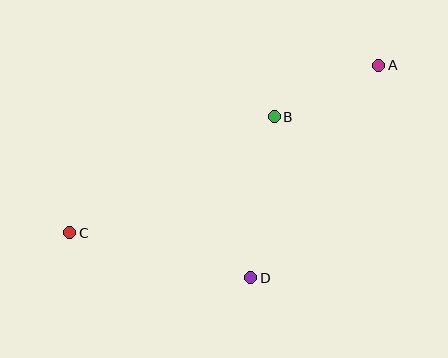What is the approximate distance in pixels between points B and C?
The distance between B and C is approximately 235 pixels.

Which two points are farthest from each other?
Points A and C are farthest from each other.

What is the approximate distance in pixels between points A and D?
The distance between A and D is approximately 248 pixels.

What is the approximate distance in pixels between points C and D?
The distance between C and D is approximately 186 pixels.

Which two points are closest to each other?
Points A and B are closest to each other.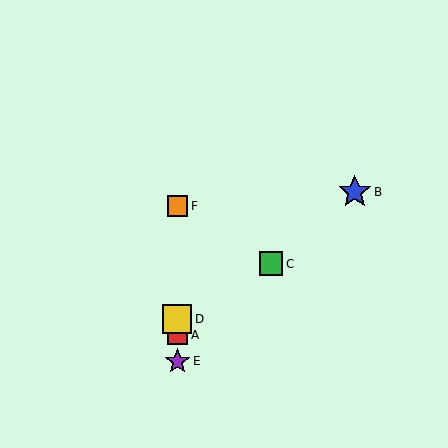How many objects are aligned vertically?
4 objects (A, D, E, F) are aligned vertically.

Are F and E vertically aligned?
Yes, both are at x≈177.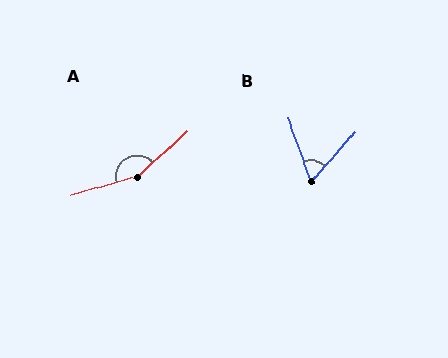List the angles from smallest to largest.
B (62°), A (154°).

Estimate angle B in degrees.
Approximately 62 degrees.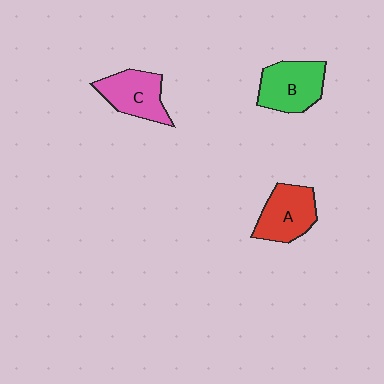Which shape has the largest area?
Shape B (green).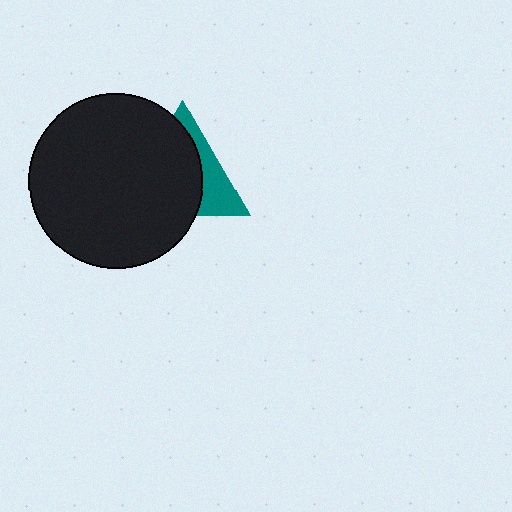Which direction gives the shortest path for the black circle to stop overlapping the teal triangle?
Moving left gives the shortest separation.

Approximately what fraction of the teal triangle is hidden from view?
Roughly 67% of the teal triangle is hidden behind the black circle.